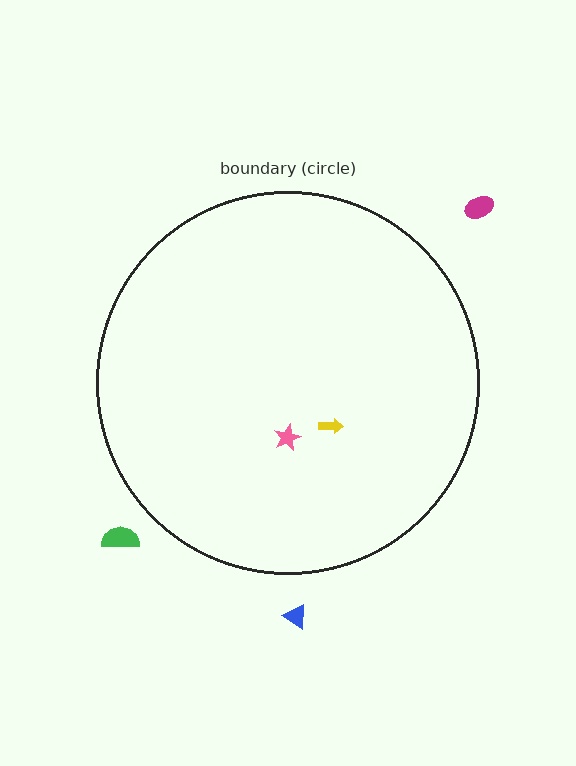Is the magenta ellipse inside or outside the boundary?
Outside.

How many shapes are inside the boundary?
2 inside, 3 outside.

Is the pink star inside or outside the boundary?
Inside.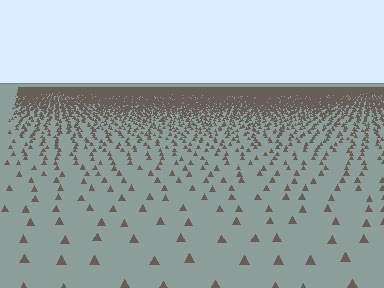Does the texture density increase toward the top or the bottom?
Density increases toward the top.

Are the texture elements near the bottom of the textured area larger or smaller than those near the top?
Larger. Near the bottom, elements are closer to the viewer and appear at a bigger on-screen size.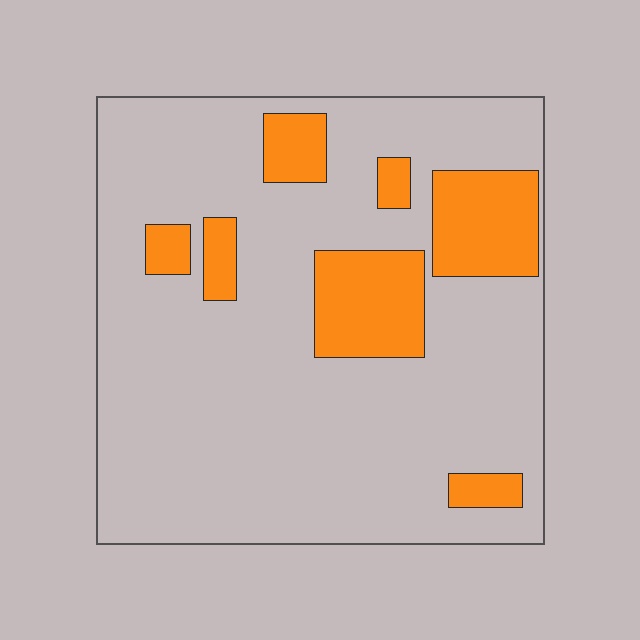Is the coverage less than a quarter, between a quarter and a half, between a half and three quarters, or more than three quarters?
Less than a quarter.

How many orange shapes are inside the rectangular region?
7.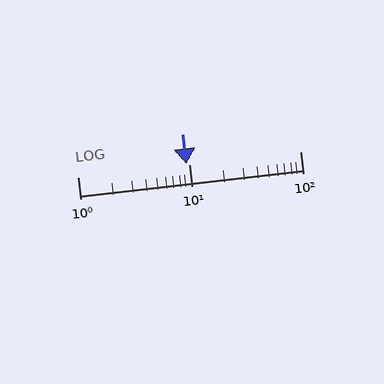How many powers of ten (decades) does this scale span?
The scale spans 2 decades, from 1 to 100.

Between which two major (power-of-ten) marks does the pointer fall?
The pointer is between 1 and 10.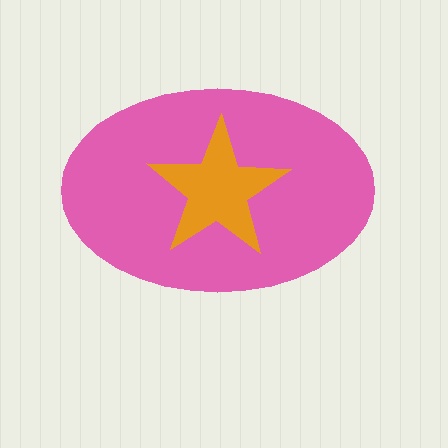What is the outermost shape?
The pink ellipse.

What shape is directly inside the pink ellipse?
The orange star.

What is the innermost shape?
The orange star.